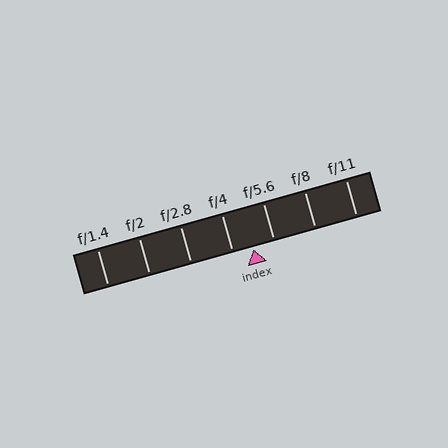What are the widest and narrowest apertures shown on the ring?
The widest aperture shown is f/1.4 and the narrowest is f/11.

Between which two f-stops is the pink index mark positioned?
The index mark is between f/4 and f/5.6.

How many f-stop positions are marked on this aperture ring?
There are 7 f-stop positions marked.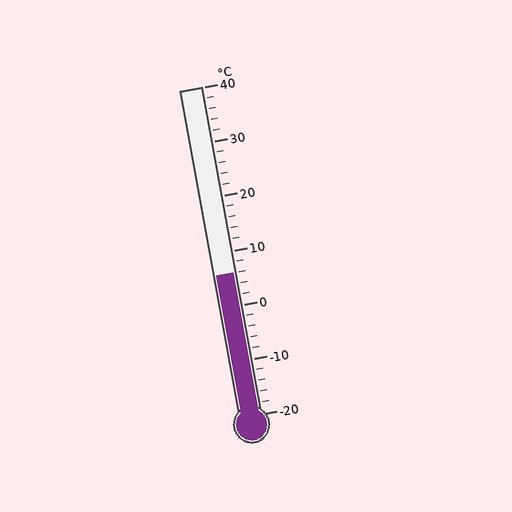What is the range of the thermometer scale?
The thermometer scale ranges from -20°C to 40°C.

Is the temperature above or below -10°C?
The temperature is above -10°C.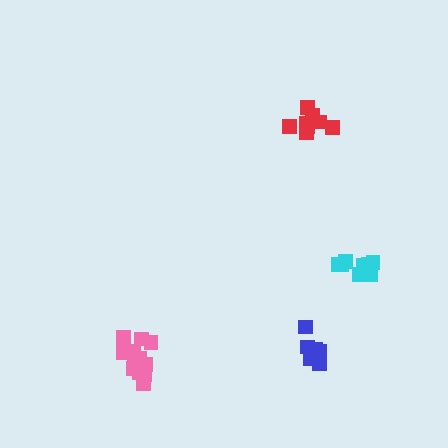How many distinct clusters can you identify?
There are 4 distinct clusters.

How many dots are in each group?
Group 1: 8 dots, Group 2: 12 dots, Group 3: 9 dots, Group 4: 7 dots (36 total).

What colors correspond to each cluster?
The clusters are colored: red, pink, cyan, blue.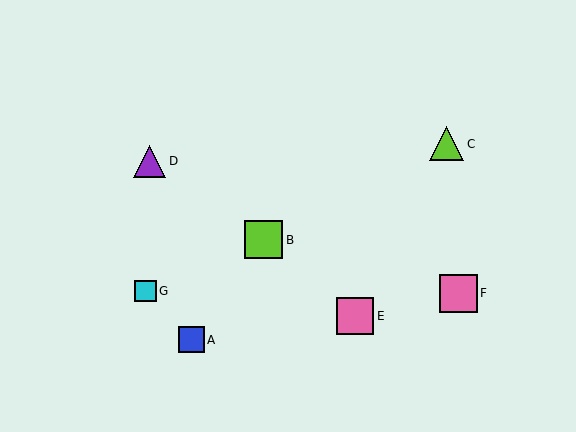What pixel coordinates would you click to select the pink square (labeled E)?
Click at (355, 316) to select the pink square E.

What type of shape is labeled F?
Shape F is a pink square.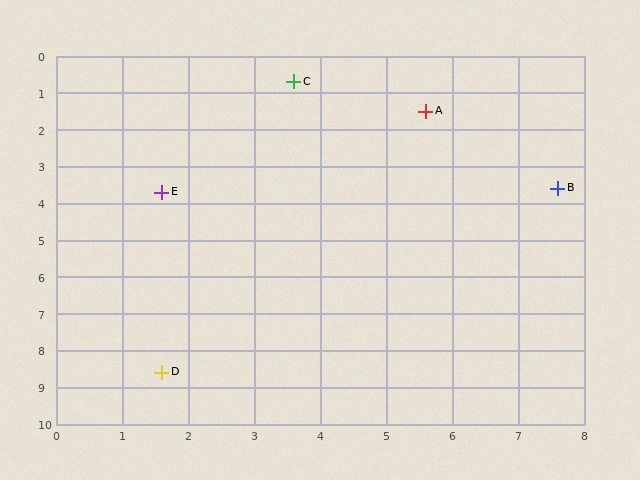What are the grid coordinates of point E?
Point E is at approximately (1.6, 3.7).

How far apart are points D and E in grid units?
Points D and E are about 4.9 grid units apart.